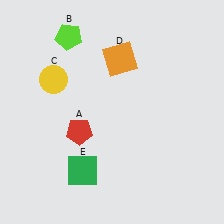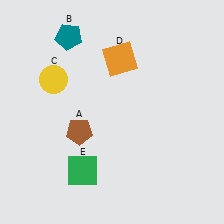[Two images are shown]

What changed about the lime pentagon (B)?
In Image 1, B is lime. In Image 2, it changed to teal.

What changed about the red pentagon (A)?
In Image 1, A is red. In Image 2, it changed to brown.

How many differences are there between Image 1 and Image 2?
There are 2 differences between the two images.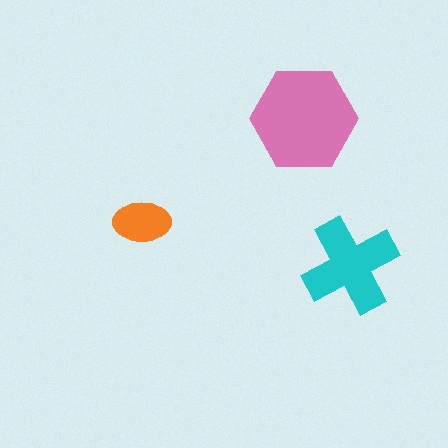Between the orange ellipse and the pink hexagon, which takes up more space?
The pink hexagon.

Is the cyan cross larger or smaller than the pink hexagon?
Smaller.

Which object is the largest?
The pink hexagon.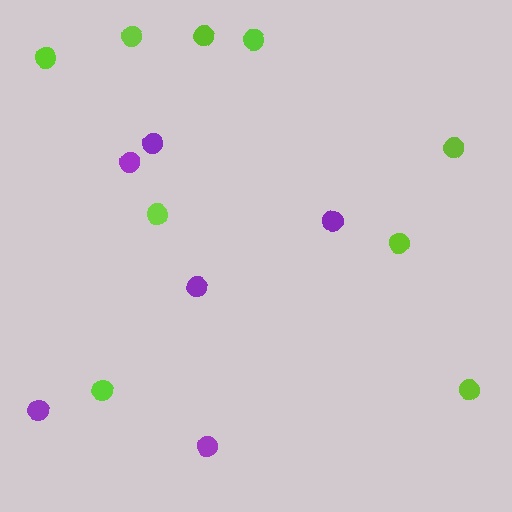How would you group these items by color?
There are 2 groups: one group of lime circles (9) and one group of purple circles (6).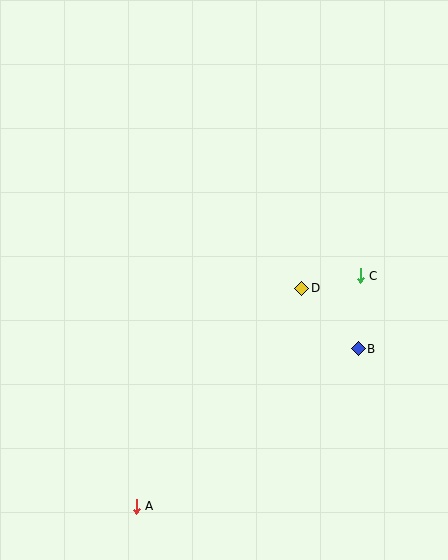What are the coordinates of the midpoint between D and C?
The midpoint between D and C is at (331, 282).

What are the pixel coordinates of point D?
Point D is at (302, 288).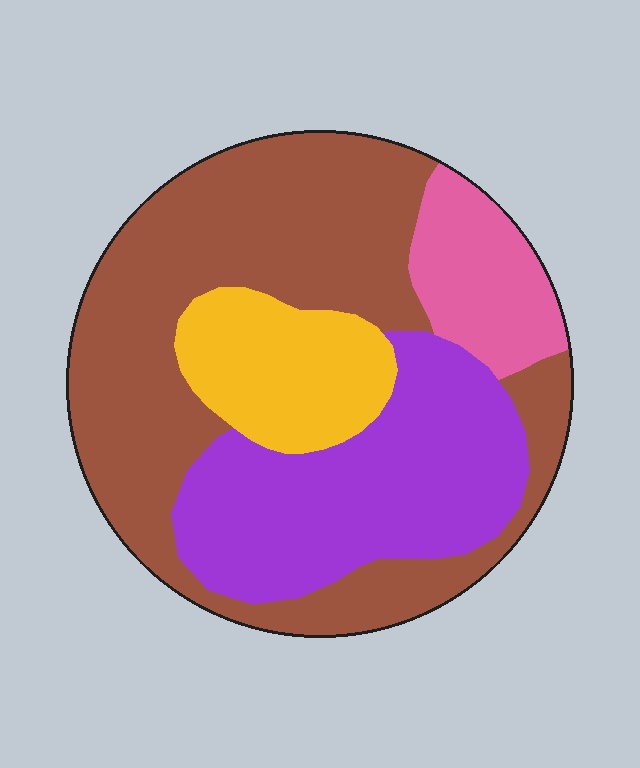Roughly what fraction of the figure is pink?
Pink takes up about one tenth (1/10) of the figure.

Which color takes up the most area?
Brown, at roughly 50%.